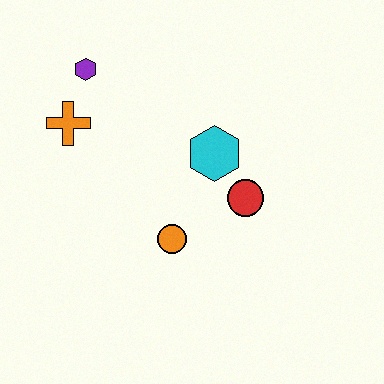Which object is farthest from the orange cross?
The red circle is farthest from the orange cross.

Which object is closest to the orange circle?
The red circle is closest to the orange circle.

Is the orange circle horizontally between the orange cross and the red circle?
Yes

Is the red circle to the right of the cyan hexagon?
Yes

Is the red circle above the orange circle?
Yes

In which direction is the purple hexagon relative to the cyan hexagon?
The purple hexagon is to the left of the cyan hexagon.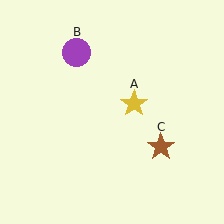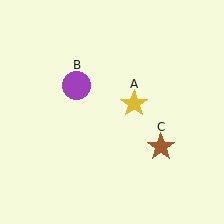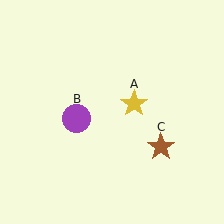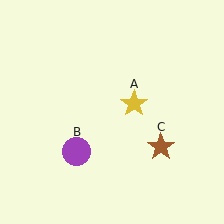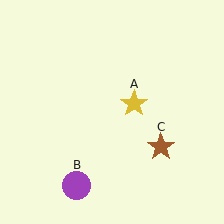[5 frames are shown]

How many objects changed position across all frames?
1 object changed position: purple circle (object B).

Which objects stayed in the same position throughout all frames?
Yellow star (object A) and brown star (object C) remained stationary.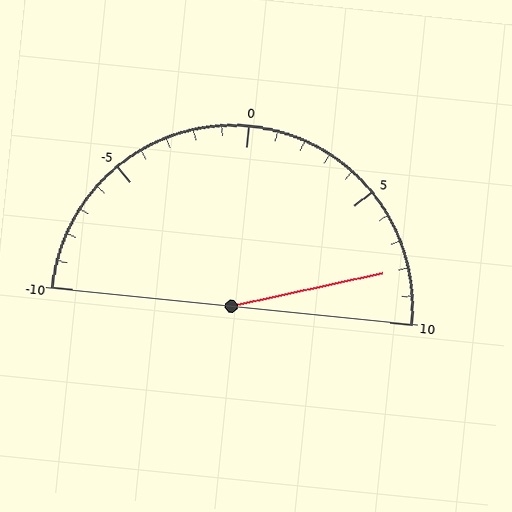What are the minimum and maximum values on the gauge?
The gauge ranges from -10 to 10.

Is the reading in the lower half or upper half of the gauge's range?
The reading is in the upper half of the range (-10 to 10).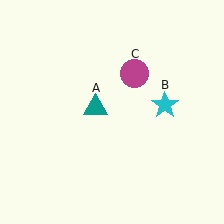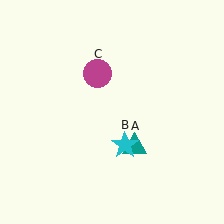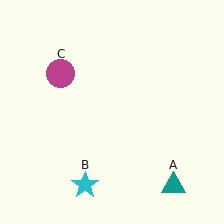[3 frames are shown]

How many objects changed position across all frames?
3 objects changed position: teal triangle (object A), cyan star (object B), magenta circle (object C).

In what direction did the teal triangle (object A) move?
The teal triangle (object A) moved down and to the right.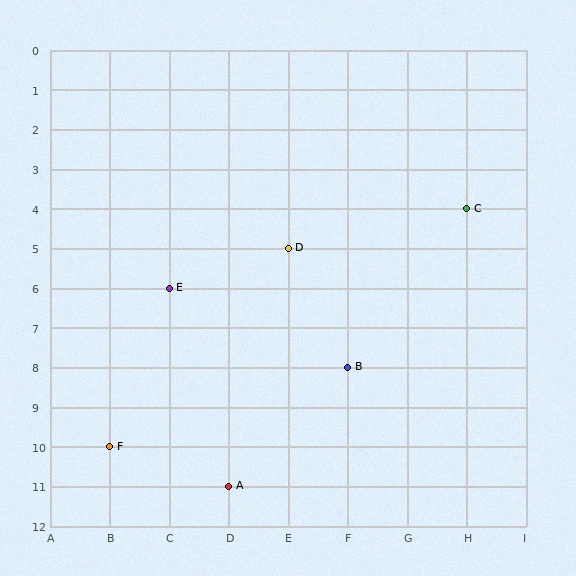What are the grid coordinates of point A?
Point A is at grid coordinates (D, 11).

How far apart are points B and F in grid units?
Points B and F are 4 columns and 2 rows apart (about 4.5 grid units diagonally).